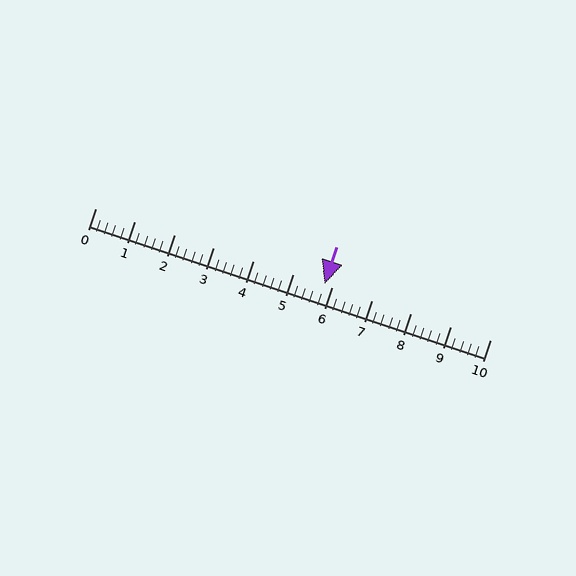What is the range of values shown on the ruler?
The ruler shows values from 0 to 10.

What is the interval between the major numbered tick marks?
The major tick marks are spaced 1 units apart.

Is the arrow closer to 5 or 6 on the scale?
The arrow is closer to 6.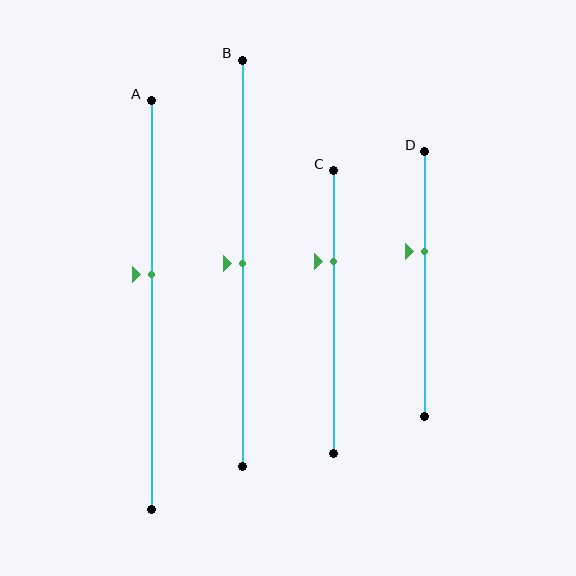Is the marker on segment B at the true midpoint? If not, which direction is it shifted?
Yes, the marker on segment B is at the true midpoint.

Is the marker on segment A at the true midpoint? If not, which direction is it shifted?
No, the marker on segment A is shifted upward by about 8% of the segment length.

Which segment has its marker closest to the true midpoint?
Segment B has its marker closest to the true midpoint.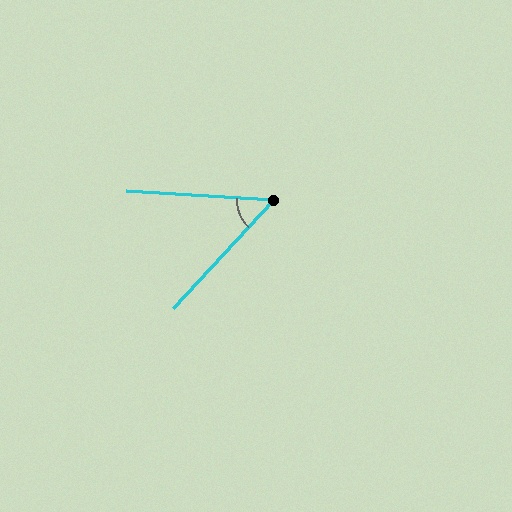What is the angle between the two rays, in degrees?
Approximately 51 degrees.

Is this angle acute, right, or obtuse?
It is acute.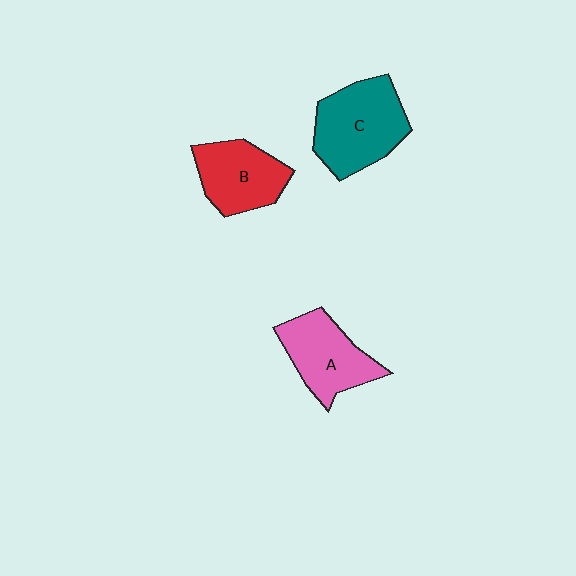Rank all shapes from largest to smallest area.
From largest to smallest: C (teal), A (pink), B (red).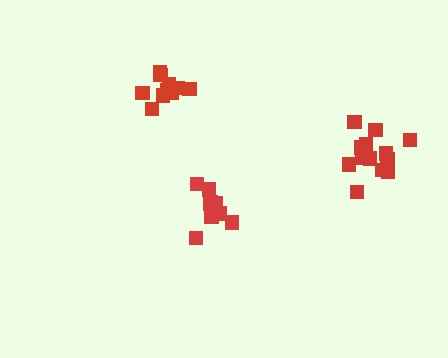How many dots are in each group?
Group 1: 11 dots, Group 2: 10 dots, Group 3: 13 dots (34 total).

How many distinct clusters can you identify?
There are 3 distinct clusters.